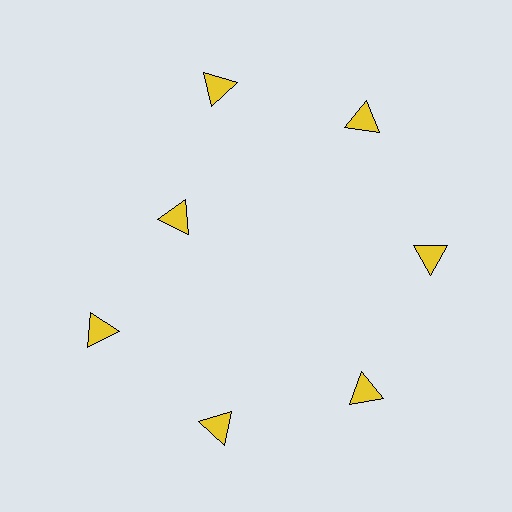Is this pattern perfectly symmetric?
No. The 7 yellow triangles are arranged in a ring, but one element near the 10 o'clock position is pulled inward toward the center, breaking the 7-fold rotational symmetry.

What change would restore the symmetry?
The symmetry would be restored by moving it outward, back onto the ring so that all 7 triangles sit at equal angles and equal distance from the center.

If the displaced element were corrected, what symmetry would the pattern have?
It would have 7-fold rotational symmetry — the pattern would map onto itself every 51 degrees.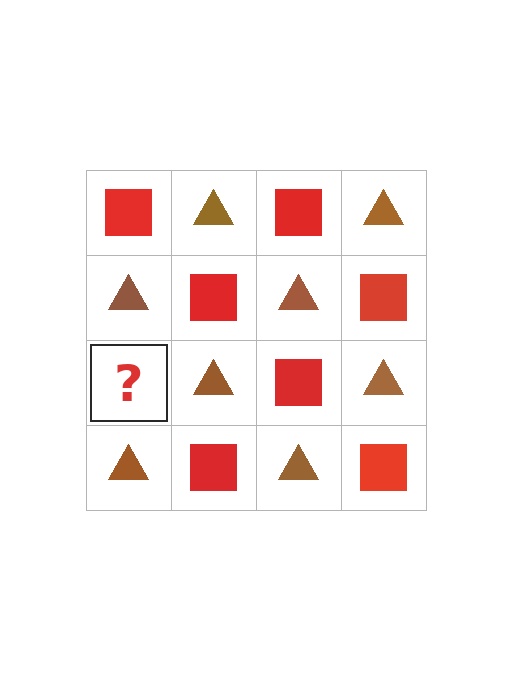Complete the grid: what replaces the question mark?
The question mark should be replaced with a red square.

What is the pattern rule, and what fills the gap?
The rule is that it alternates red square and brown triangle in a checkerboard pattern. The gap should be filled with a red square.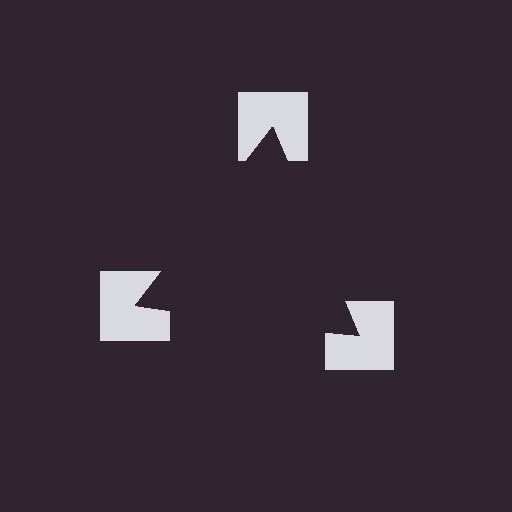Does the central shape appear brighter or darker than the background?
It typically appears slightly darker than the background, even though no actual brightness change is drawn.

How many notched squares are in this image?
There are 3 — one at each vertex of the illusory triangle.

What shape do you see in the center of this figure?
An illusory triangle — its edges are inferred from the aligned wedge cuts in the notched squares, not physically drawn.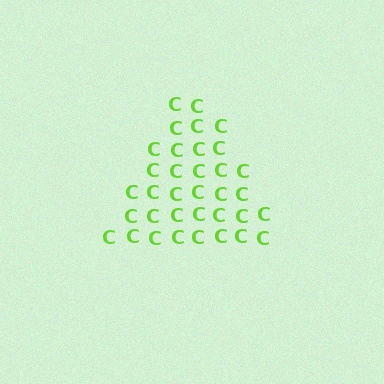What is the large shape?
The large shape is a triangle.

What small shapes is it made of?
It is made of small letter C's.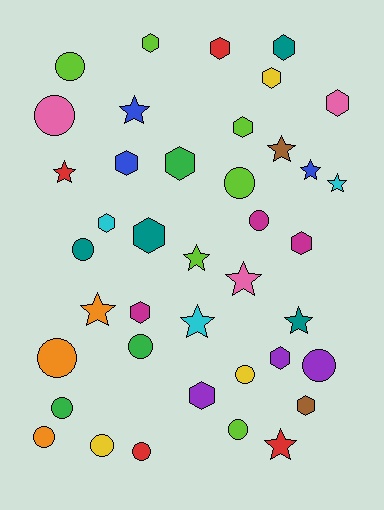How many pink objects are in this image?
There are 3 pink objects.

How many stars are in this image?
There are 11 stars.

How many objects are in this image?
There are 40 objects.